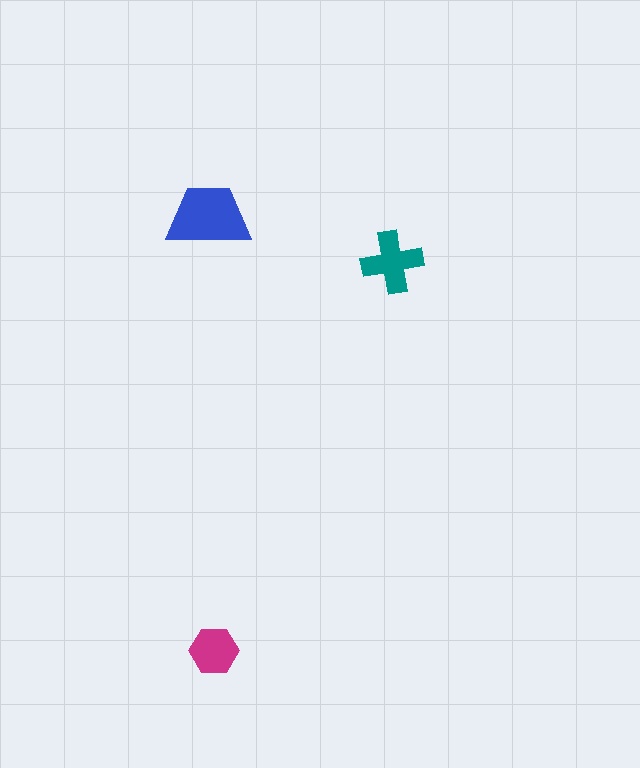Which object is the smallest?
The magenta hexagon.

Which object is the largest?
The blue trapezoid.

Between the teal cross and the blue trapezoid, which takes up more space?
The blue trapezoid.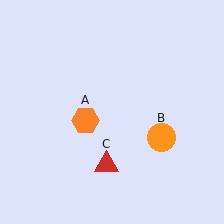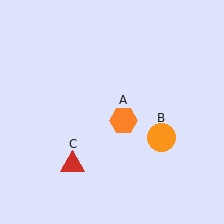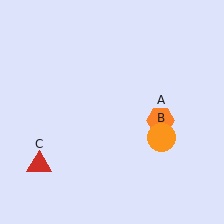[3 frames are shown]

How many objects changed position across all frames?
2 objects changed position: orange hexagon (object A), red triangle (object C).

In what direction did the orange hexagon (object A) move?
The orange hexagon (object A) moved right.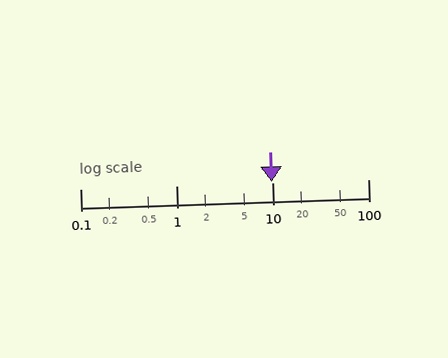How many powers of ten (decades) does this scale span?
The scale spans 3 decades, from 0.1 to 100.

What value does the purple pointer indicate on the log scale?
The pointer indicates approximately 9.8.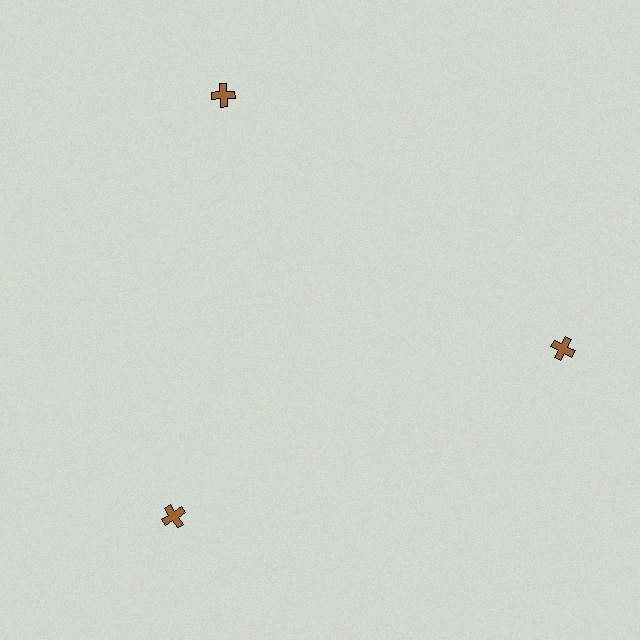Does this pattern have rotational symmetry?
Yes, this pattern has 3-fold rotational symmetry. It looks the same after rotating 120 degrees around the center.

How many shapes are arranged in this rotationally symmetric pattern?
There are 3 shapes, arranged in 3 groups of 1.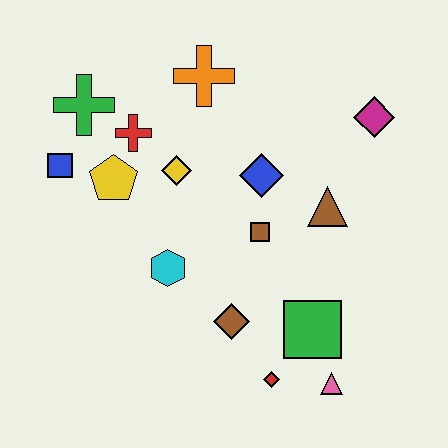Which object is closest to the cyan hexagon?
The brown diamond is closest to the cyan hexagon.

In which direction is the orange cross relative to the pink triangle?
The orange cross is above the pink triangle.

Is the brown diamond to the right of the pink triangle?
No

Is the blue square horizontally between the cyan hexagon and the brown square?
No